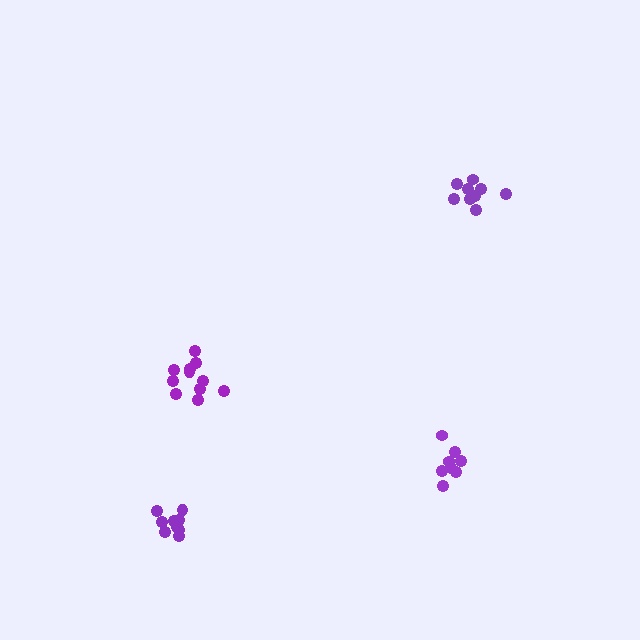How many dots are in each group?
Group 1: 10 dots, Group 2: 8 dots, Group 3: 11 dots, Group 4: 10 dots (39 total).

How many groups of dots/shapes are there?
There are 4 groups.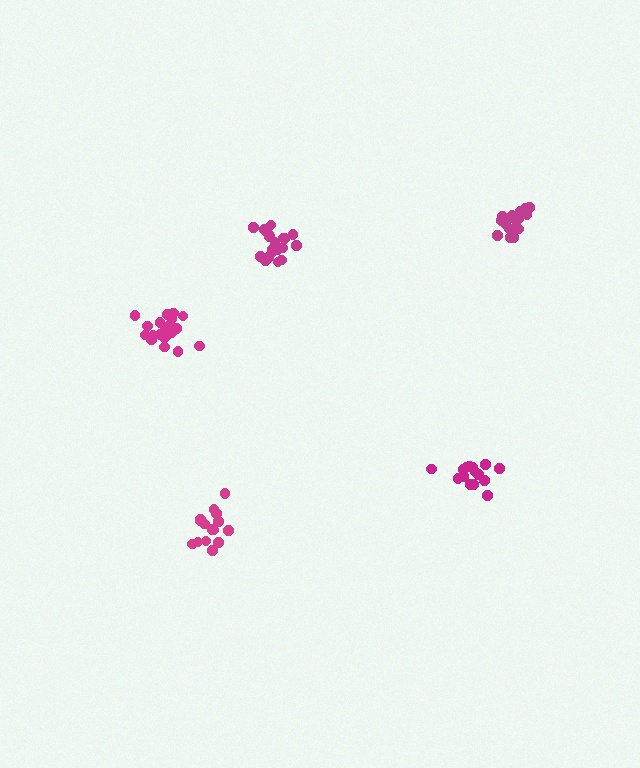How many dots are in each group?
Group 1: 18 dots, Group 2: 15 dots, Group 3: 20 dots, Group 4: 15 dots, Group 5: 20 dots (88 total).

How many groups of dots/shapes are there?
There are 5 groups.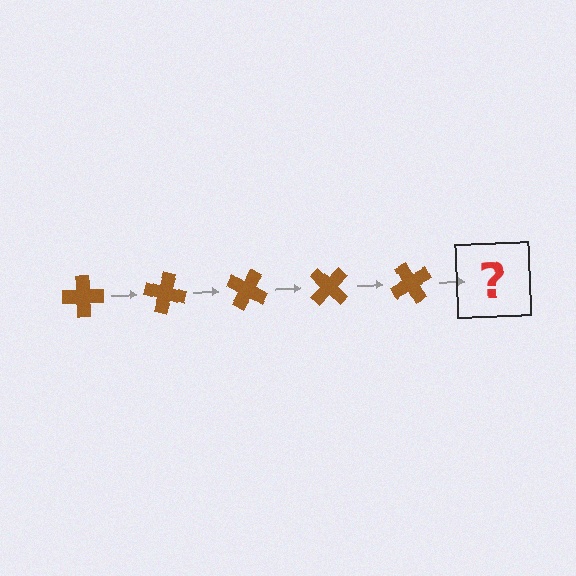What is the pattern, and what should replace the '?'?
The pattern is that the cross rotates 15 degrees each step. The '?' should be a brown cross rotated 75 degrees.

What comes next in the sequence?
The next element should be a brown cross rotated 75 degrees.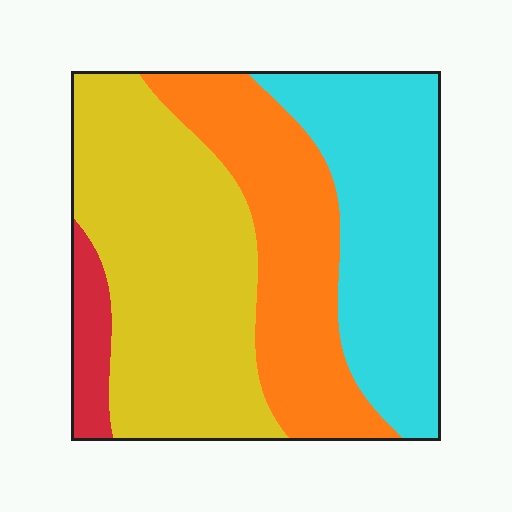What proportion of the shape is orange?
Orange covers around 25% of the shape.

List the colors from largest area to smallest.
From largest to smallest: yellow, cyan, orange, red.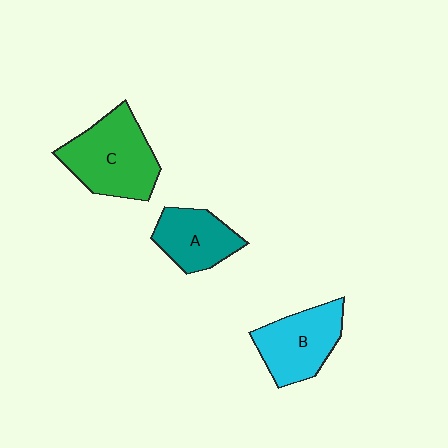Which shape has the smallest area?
Shape A (teal).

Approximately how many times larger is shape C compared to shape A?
Approximately 1.5 times.